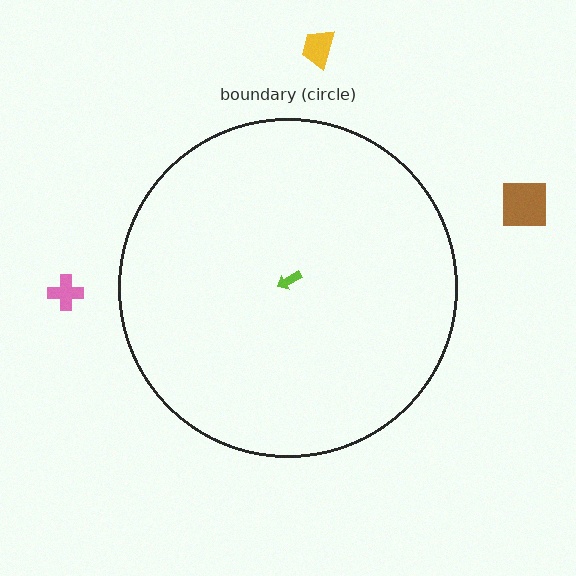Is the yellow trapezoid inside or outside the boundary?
Outside.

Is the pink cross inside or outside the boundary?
Outside.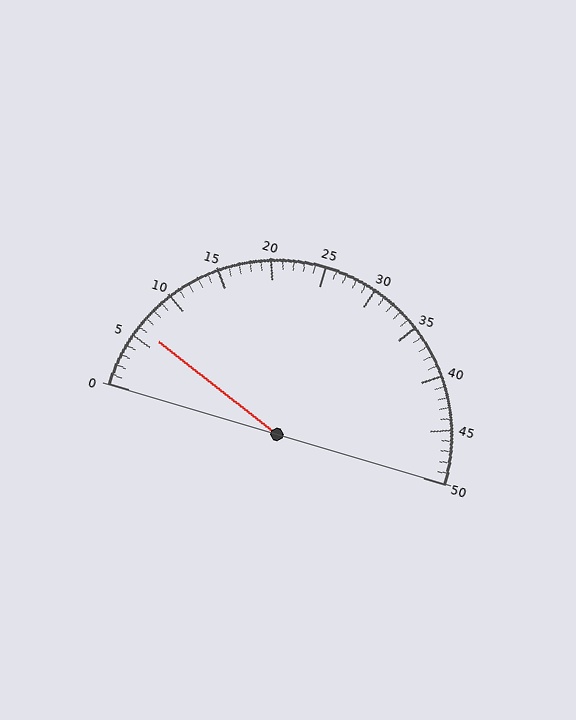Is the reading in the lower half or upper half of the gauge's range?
The reading is in the lower half of the range (0 to 50).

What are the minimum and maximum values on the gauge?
The gauge ranges from 0 to 50.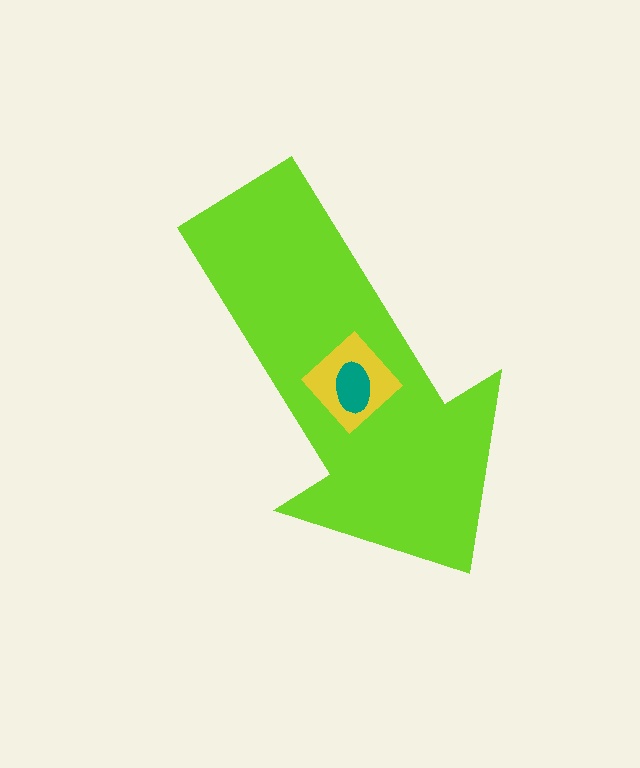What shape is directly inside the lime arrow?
The yellow diamond.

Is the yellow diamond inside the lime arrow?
Yes.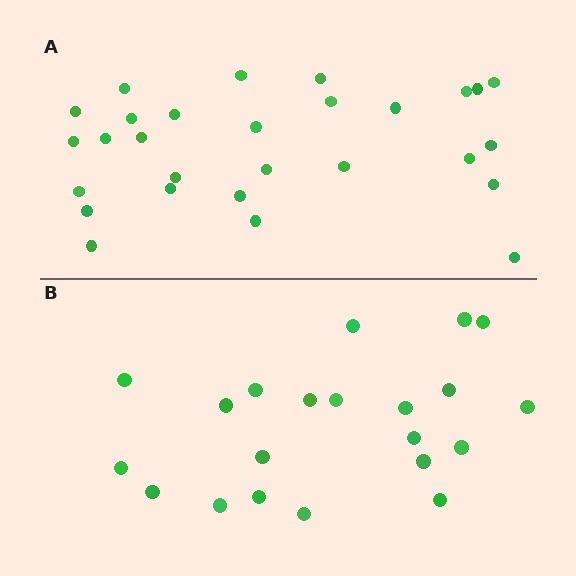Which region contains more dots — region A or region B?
Region A (the top region) has more dots.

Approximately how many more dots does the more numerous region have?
Region A has roughly 8 or so more dots than region B.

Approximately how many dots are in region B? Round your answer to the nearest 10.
About 20 dots. (The exact count is 21, which rounds to 20.)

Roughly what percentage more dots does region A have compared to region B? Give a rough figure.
About 35% more.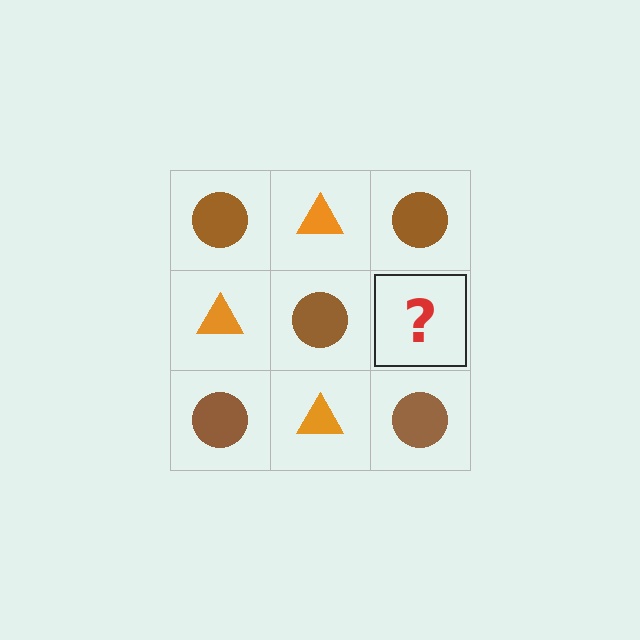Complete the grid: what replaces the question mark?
The question mark should be replaced with an orange triangle.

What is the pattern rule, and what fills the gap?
The rule is that it alternates brown circle and orange triangle in a checkerboard pattern. The gap should be filled with an orange triangle.